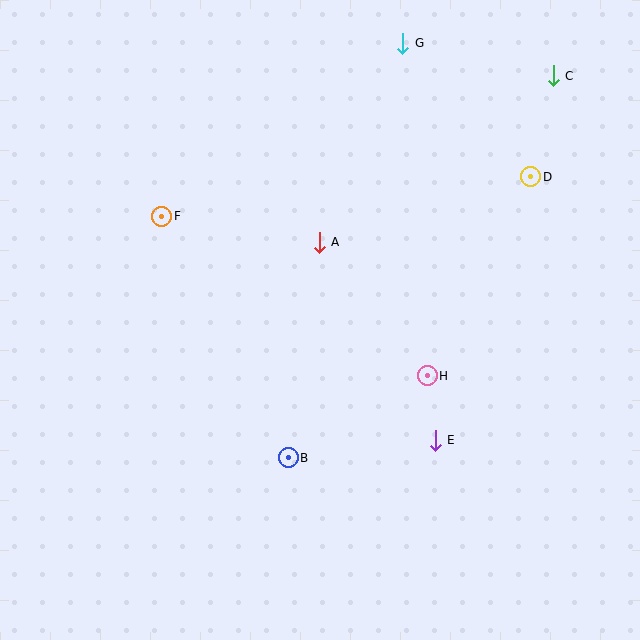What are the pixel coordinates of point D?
Point D is at (531, 177).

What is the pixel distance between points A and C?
The distance between A and C is 287 pixels.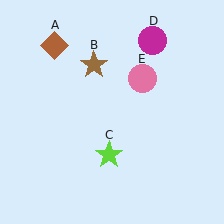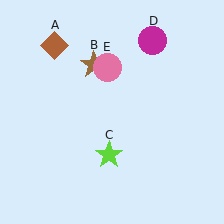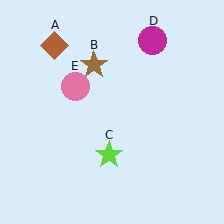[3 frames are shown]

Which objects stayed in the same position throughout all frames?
Brown diamond (object A) and brown star (object B) and lime star (object C) and magenta circle (object D) remained stationary.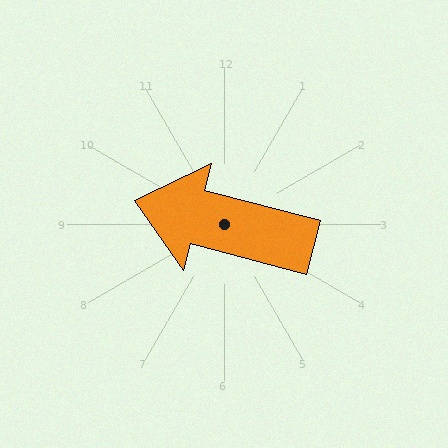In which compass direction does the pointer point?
West.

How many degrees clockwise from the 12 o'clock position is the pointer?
Approximately 285 degrees.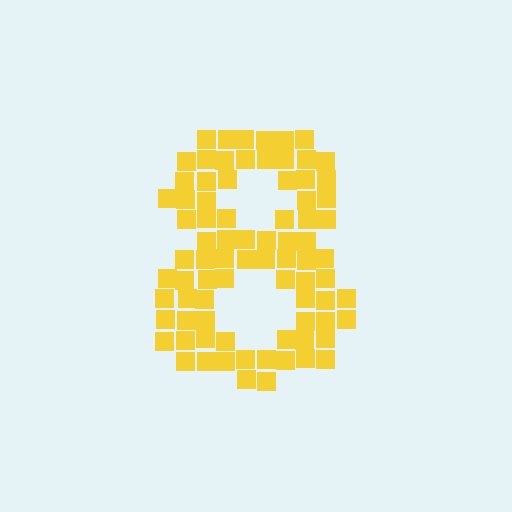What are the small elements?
The small elements are squares.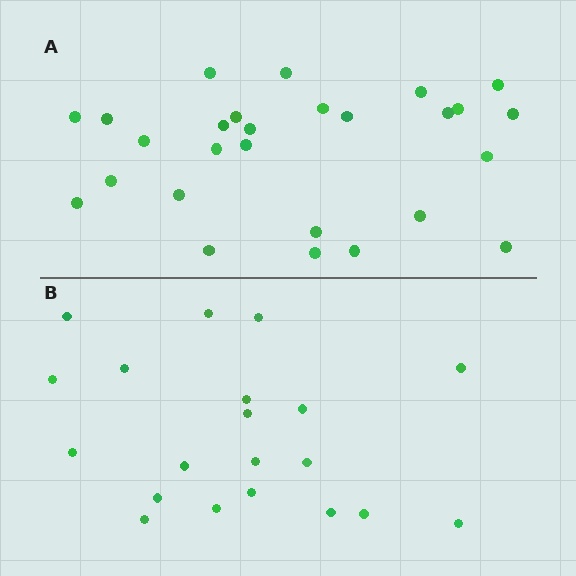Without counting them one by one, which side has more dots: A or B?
Region A (the top region) has more dots.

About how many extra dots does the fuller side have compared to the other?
Region A has roughly 8 or so more dots than region B.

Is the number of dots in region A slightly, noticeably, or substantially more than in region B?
Region A has noticeably more, but not dramatically so. The ratio is roughly 1.4 to 1.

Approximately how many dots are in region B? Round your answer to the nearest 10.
About 20 dots.